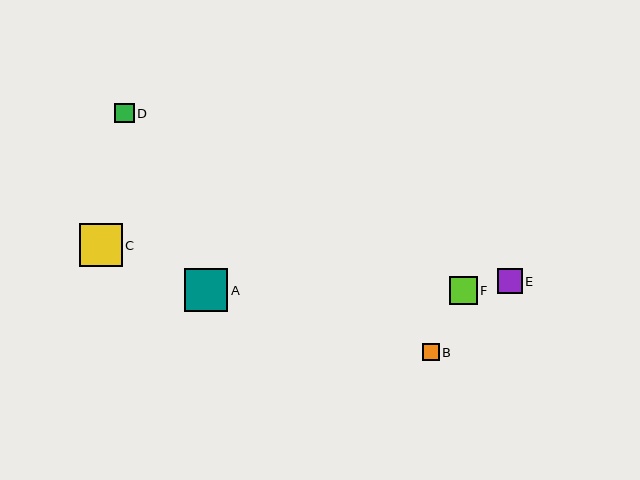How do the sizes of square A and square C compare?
Square A and square C are approximately the same size.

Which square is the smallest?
Square B is the smallest with a size of approximately 17 pixels.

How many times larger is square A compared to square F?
Square A is approximately 1.5 times the size of square F.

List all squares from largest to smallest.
From largest to smallest: A, C, F, E, D, B.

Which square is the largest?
Square A is the largest with a size of approximately 43 pixels.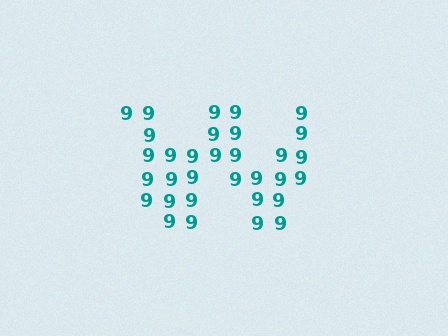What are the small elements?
The small elements are digit 9's.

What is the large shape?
The large shape is the letter W.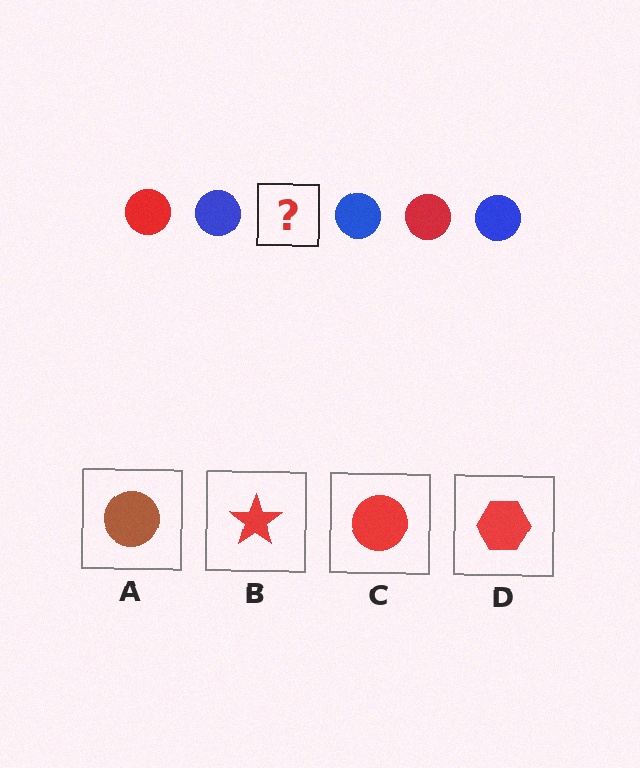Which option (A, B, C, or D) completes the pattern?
C.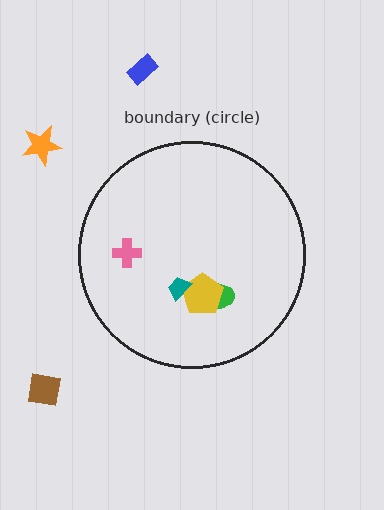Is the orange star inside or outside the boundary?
Outside.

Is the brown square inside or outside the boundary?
Outside.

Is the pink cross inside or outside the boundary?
Inside.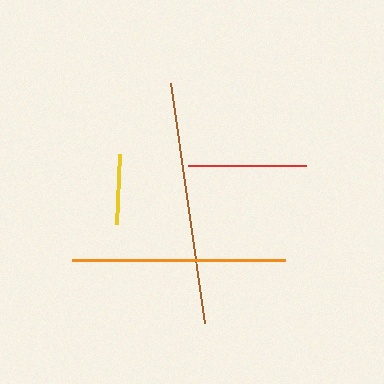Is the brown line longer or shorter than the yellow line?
The brown line is longer than the yellow line.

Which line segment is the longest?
The brown line is the longest at approximately 243 pixels.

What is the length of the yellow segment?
The yellow segment is approximately 70 pixels long.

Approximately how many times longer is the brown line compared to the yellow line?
The brown line is approximately 3.5 times the length of the yellow line.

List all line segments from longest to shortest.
From longest to shortest: brown, orange, red, yellow.